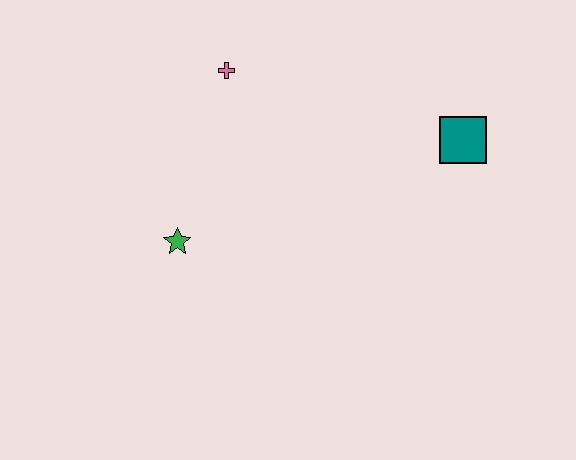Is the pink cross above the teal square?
Yes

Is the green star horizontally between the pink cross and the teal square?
No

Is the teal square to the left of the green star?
No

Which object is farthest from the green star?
The teal square is farthest from the green star.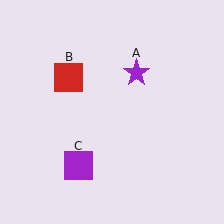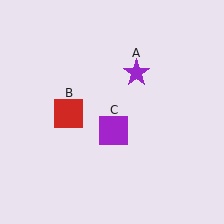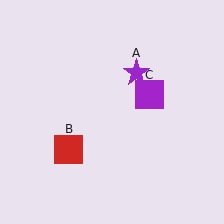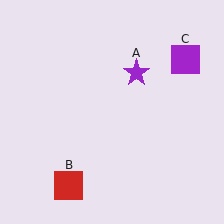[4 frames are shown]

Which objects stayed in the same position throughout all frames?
Purple star (object A) remained stationary.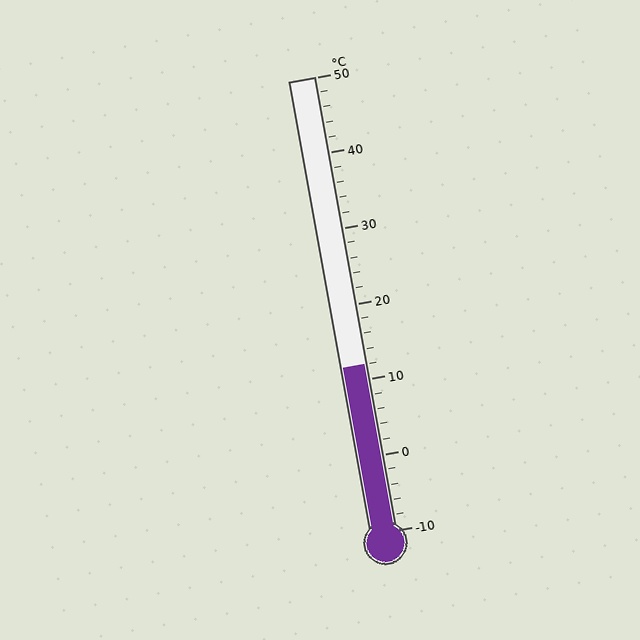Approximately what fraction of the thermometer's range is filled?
The thermometer is filled to approximately 35% of its range.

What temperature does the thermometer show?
The thermometer shows approximately 12°C.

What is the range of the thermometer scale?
The thermometer scale ranges from -10°C to 50°C.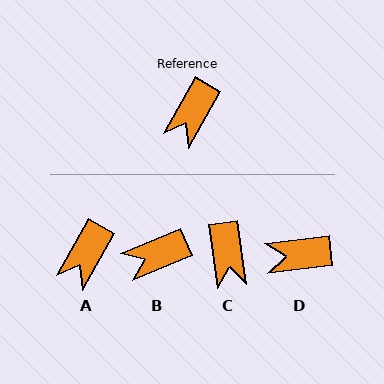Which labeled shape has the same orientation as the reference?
A.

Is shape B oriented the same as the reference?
No, it is off by about 38 degrees.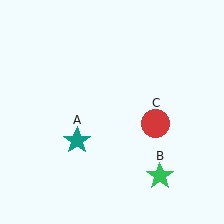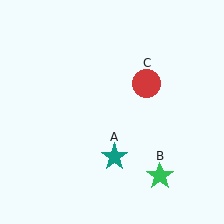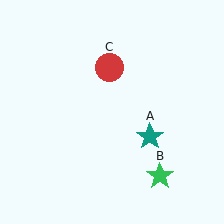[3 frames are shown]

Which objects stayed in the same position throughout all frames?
Green star (object B) remained stationary.